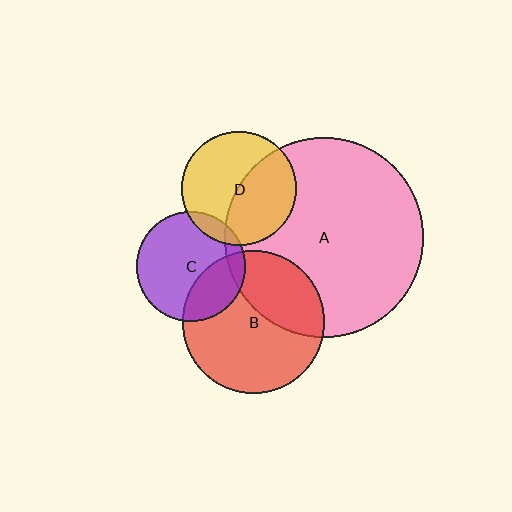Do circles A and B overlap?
Yes.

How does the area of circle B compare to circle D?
Approximately 1.5 times.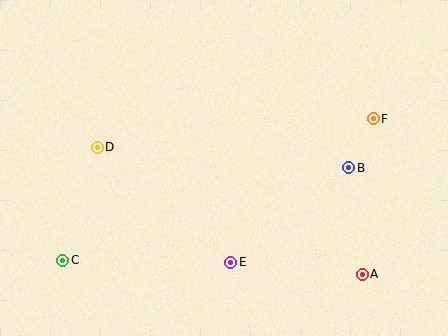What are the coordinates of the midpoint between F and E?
The midpoint between F and E is at (302, 191).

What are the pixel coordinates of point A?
Point A is at (362, 274).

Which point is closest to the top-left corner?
Point D is closest to the top-left corner.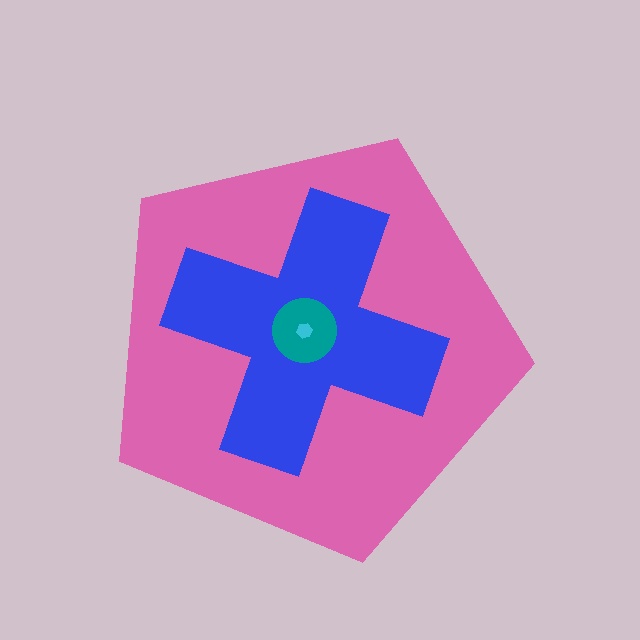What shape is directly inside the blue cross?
The teal circle.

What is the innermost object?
The cyan hexagon.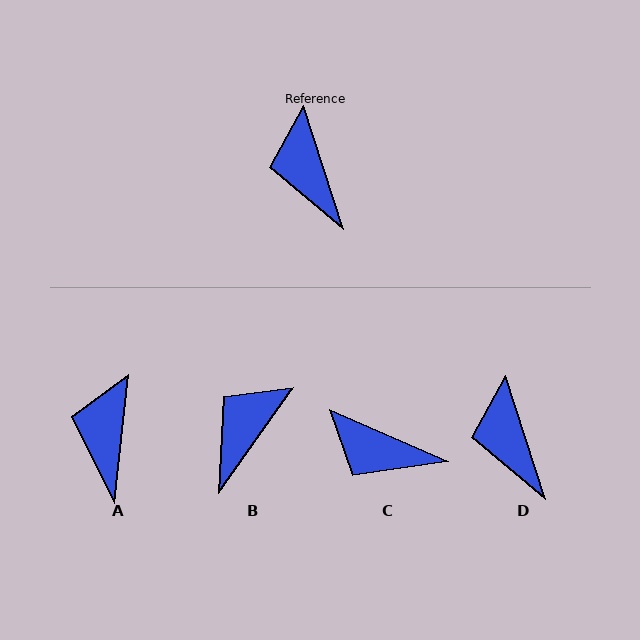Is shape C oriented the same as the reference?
No, it is off by about 48 degrees.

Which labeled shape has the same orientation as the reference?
D.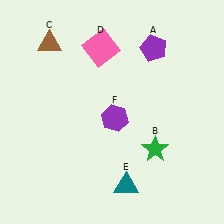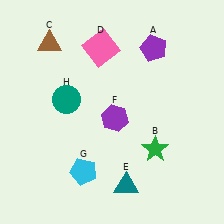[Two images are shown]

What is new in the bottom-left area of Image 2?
A cyan pentagon (G) was added in the bottom-left area of Image 2.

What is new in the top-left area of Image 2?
A teal circle (H) was added in the top-left area of Image 2.